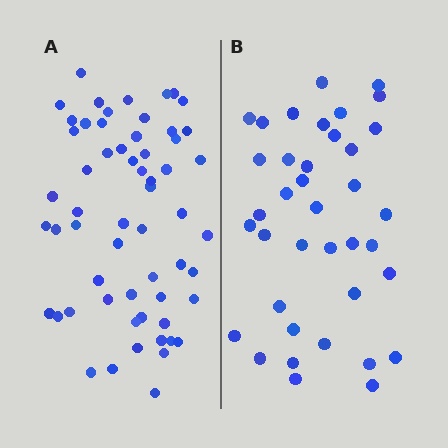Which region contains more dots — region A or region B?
Region A (the left region) has more dots.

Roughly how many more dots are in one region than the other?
Region A has approximately 20 more dots than region B.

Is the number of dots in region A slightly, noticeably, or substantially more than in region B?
Region A has substantially more. The ratio is roughly 1.6 to 1.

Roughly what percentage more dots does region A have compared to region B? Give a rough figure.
About 55% more.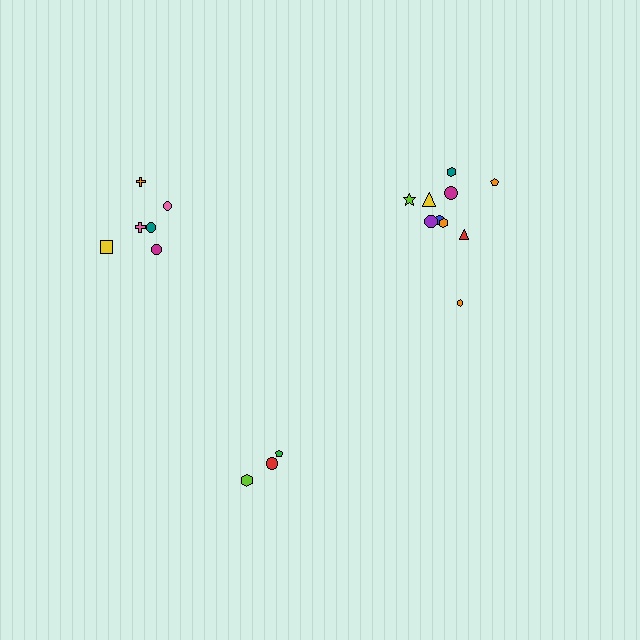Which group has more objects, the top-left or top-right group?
The top-right group.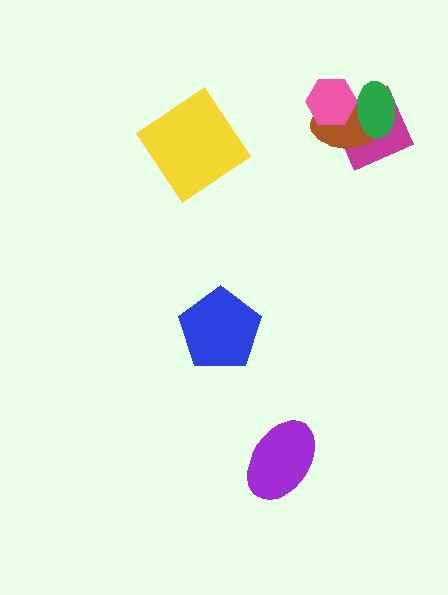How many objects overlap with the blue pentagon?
0 objects overlap with the blue pentagon.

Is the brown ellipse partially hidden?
Yes, it is partially covered by another shape.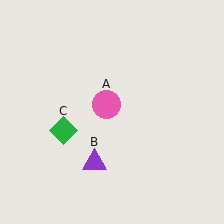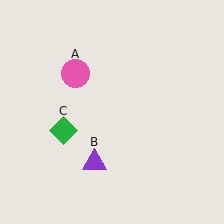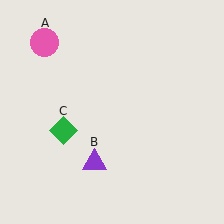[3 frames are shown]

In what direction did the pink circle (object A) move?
The pink circle (object A) moved up and to the left.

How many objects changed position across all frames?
1 object changed position: pink circle (object A).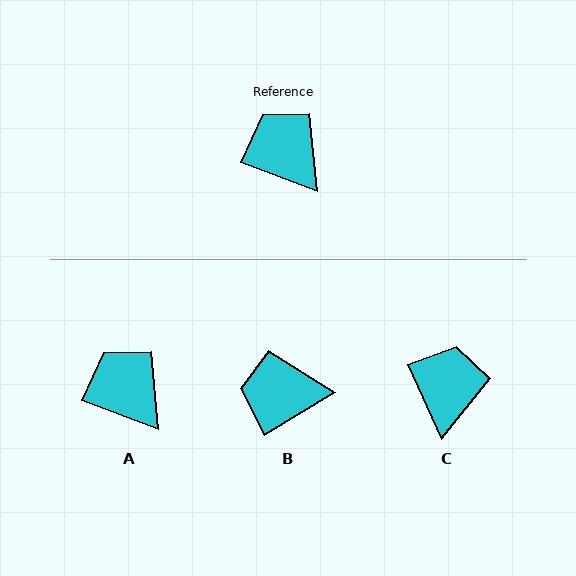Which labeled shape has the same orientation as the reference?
A.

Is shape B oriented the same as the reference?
No, it is off by about 52 degrees.